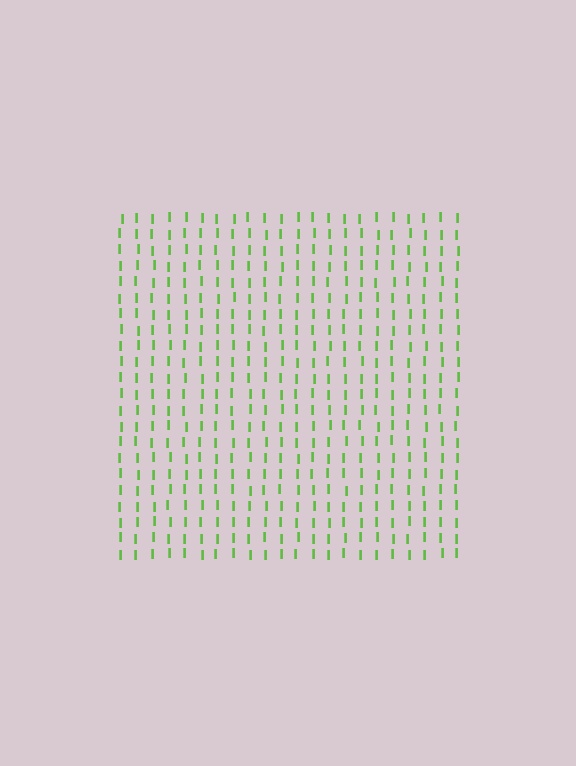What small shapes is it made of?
It is made of small letter I's.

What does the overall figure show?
The overall figure shows a square.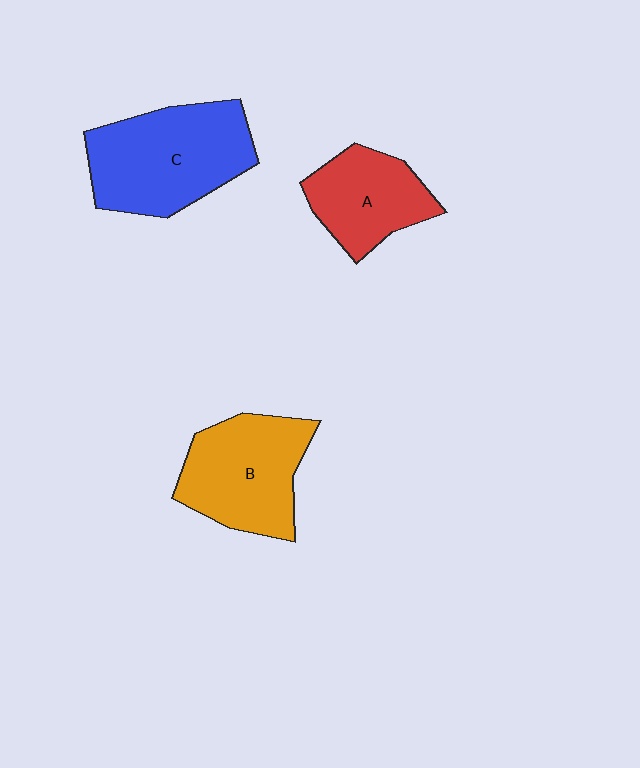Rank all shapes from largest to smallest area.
From largest to smallest: C (blue), B (orange), A (red).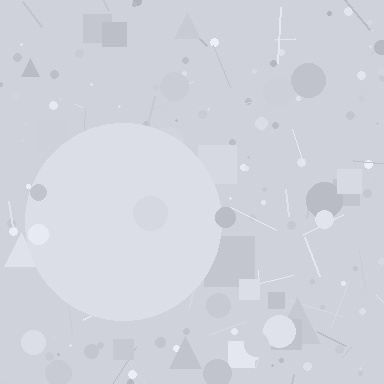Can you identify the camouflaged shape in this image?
The camouflaged shape is a circle.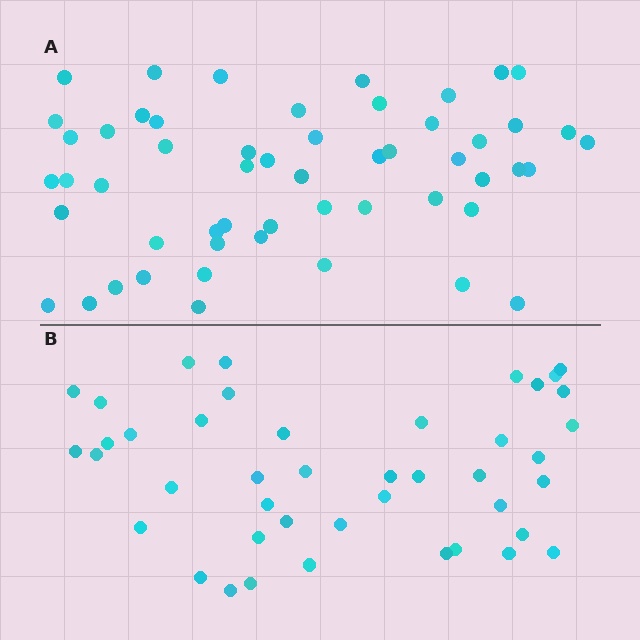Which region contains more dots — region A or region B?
Region A (the top region) has more dots.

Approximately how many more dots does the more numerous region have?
Region A has roughly 12 or so more dots than region B.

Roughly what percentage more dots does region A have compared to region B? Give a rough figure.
About 25% more.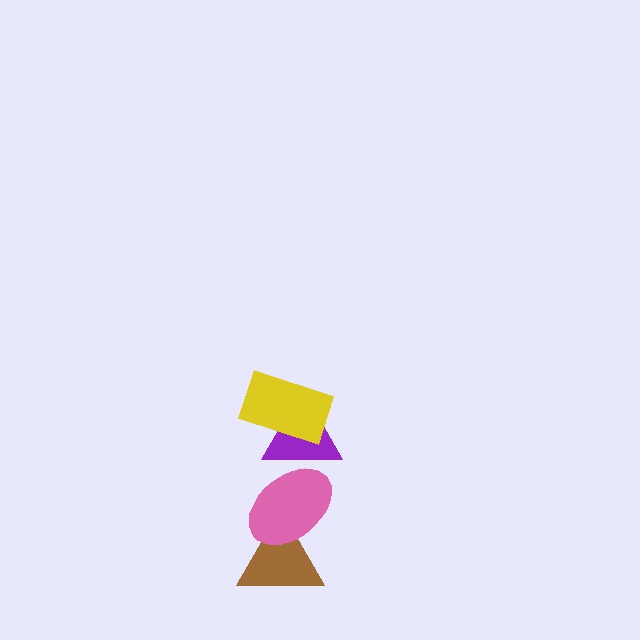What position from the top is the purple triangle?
The purple triangle is 2nd from the top.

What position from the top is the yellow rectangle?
The yellow rectangle is 1st from the top.